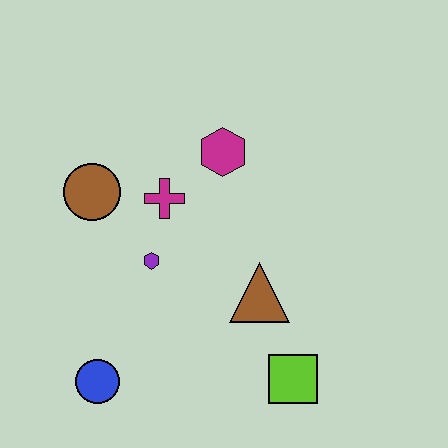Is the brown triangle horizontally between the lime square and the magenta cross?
Yes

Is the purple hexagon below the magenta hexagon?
Yes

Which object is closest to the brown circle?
The magenta cross is closest to the brown circle.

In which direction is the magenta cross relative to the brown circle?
The magenta cross is to the right of the brown circle.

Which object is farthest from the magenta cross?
The lime square is farthest from the magenta cross.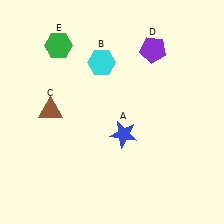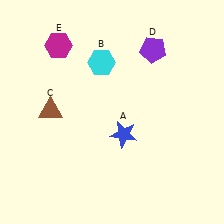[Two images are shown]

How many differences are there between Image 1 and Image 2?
There is 1 difference between the two images.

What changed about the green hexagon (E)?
In Image 1, E is green. In Image 2, it changed to magenta.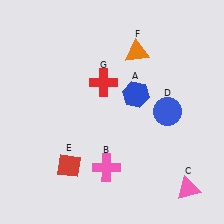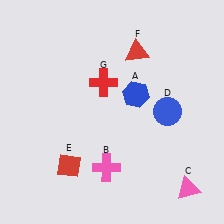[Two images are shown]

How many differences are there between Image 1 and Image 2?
There is 1 difference between the two images.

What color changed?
The triangle (F) changed from orange in Image 1 to red in Image 2.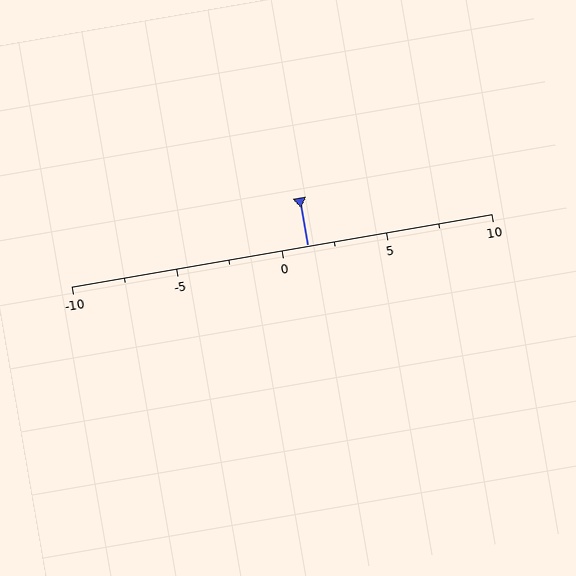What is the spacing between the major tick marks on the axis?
The major ticks are spaced 5 apart.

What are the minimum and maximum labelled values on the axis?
The axis runs from -10 to 10.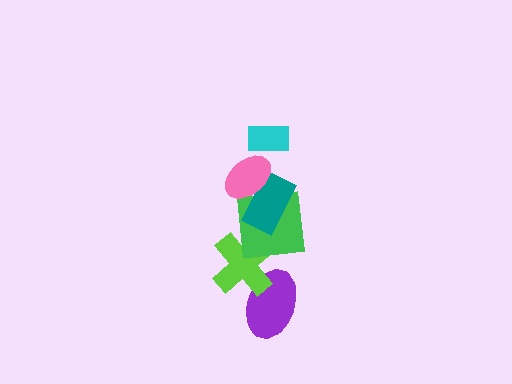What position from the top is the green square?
The green square is 4th from the top.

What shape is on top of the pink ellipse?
The cyan rectangle is on top of the pink ellipse.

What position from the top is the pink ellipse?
The pink ellipse is 2nd from the top.